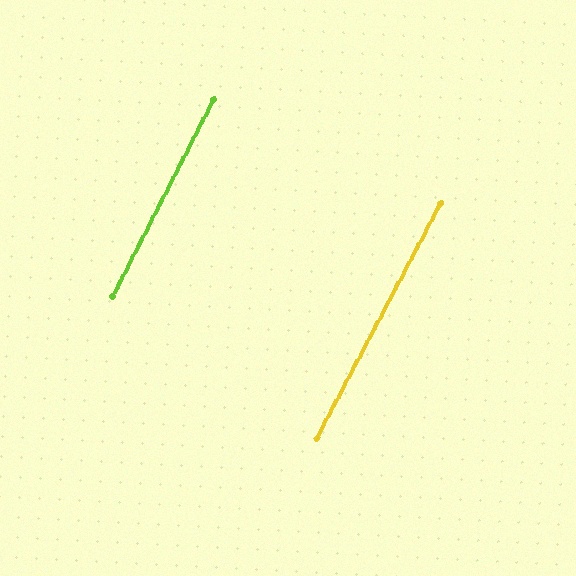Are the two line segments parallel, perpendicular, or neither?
Parallel — their directions differ by only 0.6°.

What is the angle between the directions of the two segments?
Approximately 1 degree.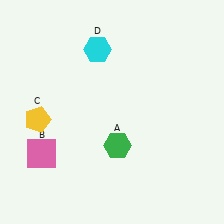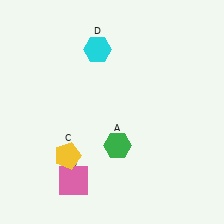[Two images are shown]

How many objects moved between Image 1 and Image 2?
2 objects moved between the two images.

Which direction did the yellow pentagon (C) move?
The yellow pentagon (C) moved down.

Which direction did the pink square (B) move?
The pink square (B) moved right.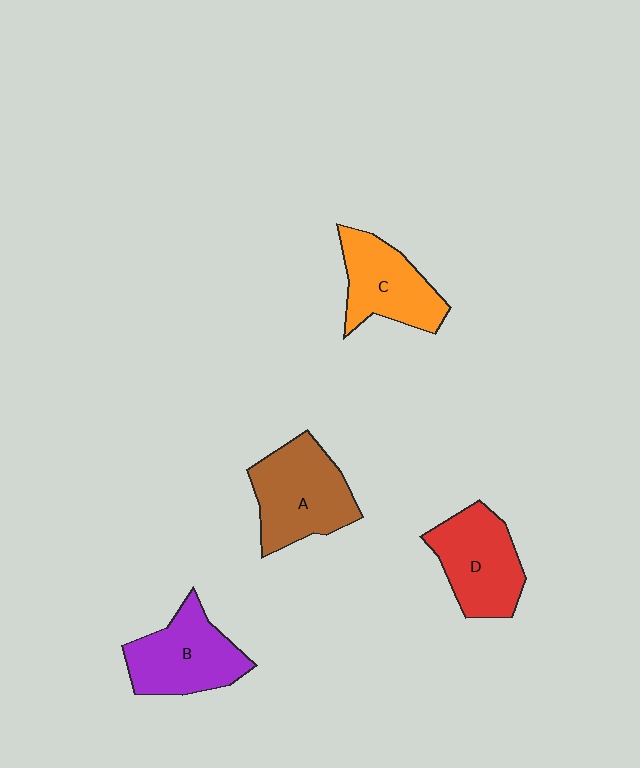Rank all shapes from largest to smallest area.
From largest to smallest: A (brown), B (purple), D (red), C (orange).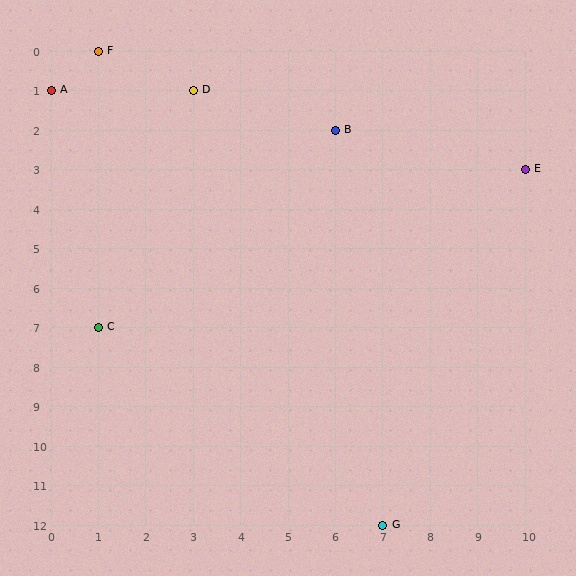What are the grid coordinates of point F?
Point F is at grid coordinates (1, 0).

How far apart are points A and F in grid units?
Points A and F are 1 column and 1 row apart (about 1.4 grid units diagonally).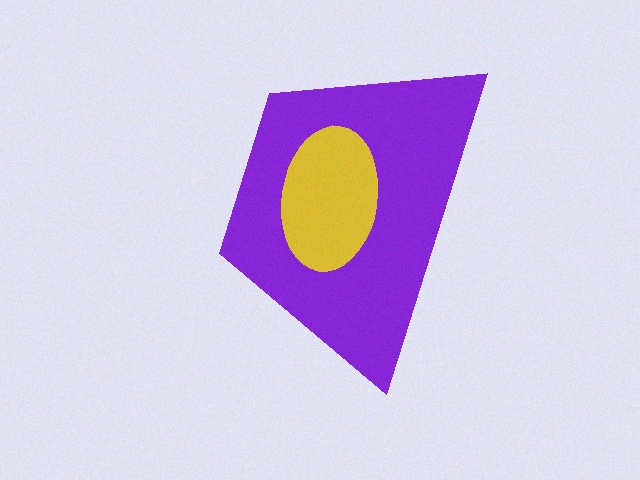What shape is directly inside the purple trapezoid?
The yellow ellipse.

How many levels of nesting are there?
2.